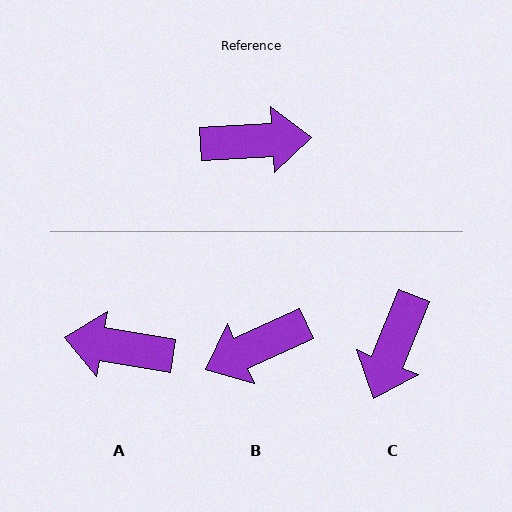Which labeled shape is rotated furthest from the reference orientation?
A, about 167 degrees away.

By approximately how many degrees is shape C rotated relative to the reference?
Approximately 115 degrees clockwise.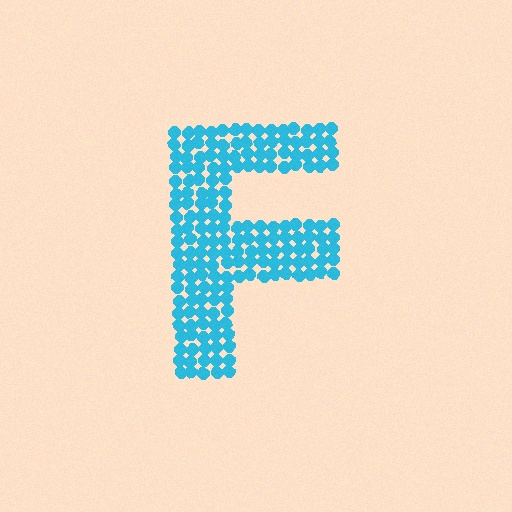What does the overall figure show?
The overall figure shows the letter F.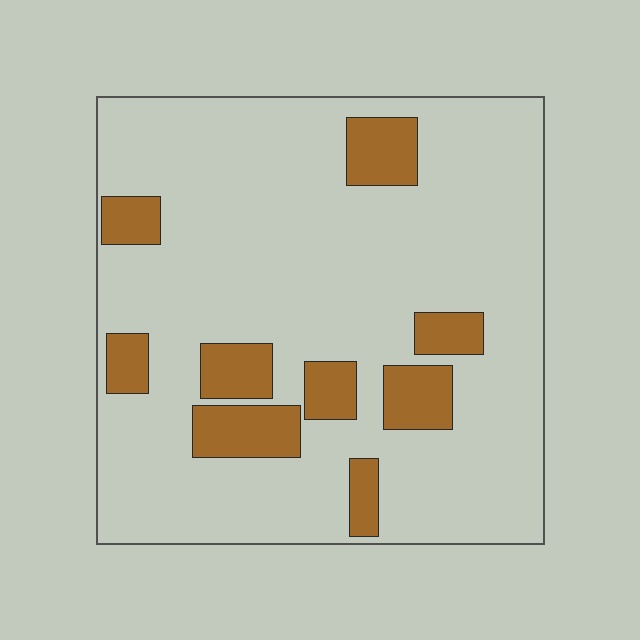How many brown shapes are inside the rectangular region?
9.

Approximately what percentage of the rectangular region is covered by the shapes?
Approximately 15%.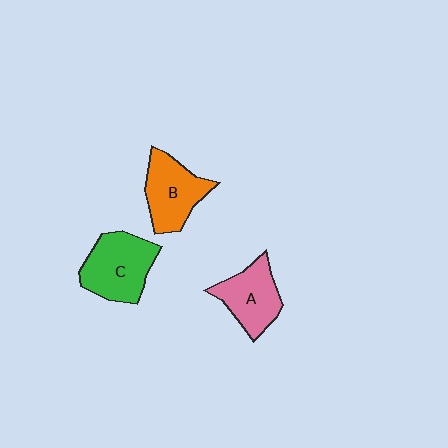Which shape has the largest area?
Shape C (green).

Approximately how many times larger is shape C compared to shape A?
Approximately 1.2 times.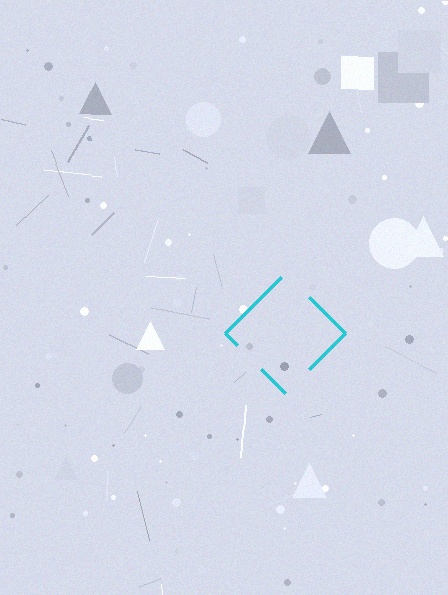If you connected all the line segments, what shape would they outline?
They would outline a diamond.